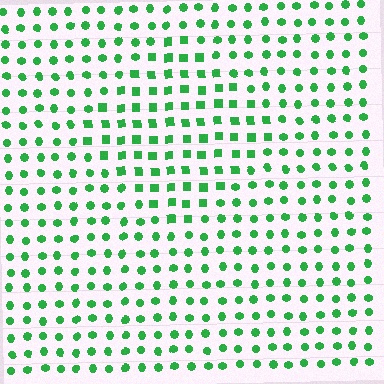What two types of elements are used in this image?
The image uses squares inside the diamond region and circles outside it.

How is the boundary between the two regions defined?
The boundary is defined by a change in element shape: squares inside vs. circles outside. All elements share the same color and spacing.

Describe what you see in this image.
The image is filled with small green elements arranged in a uniform grid. A diamond-shaped region contains squares, while the surrounding area contains circles. The boundary is defined purely by the change in element shape.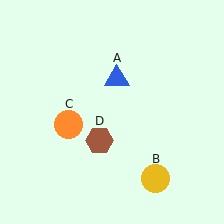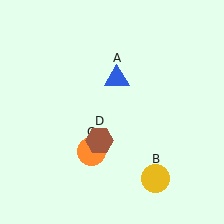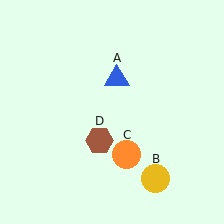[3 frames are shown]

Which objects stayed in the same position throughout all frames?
Blue triangle (object A) and yellow circle (object B) and brown hexagon (object D) remained stationary.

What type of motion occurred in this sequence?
The orange circle (object C) rotated counterclockwise around the center of the scene.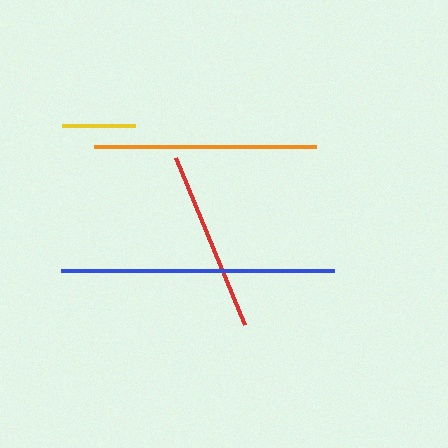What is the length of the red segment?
The red segment is approximately 181 pixels long.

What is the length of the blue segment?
The blue segment is approximately 273 pixels long.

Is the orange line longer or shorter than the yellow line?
The orange line is longer than the yellow line.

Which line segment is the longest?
The blue line is the longest at approximately 273 pixels.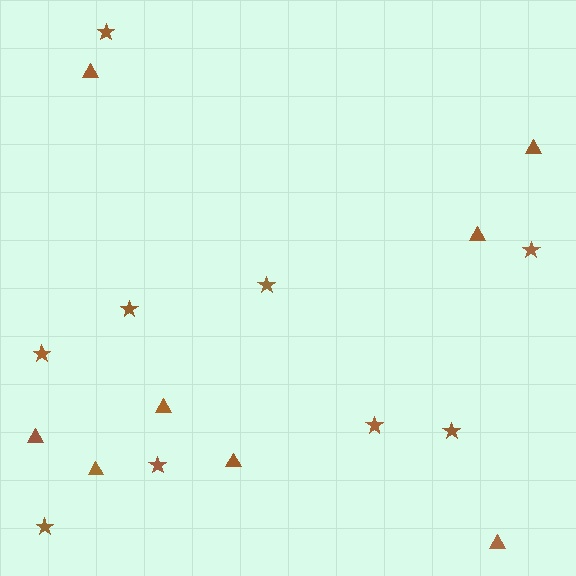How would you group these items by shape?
There are 2 groups: one group of stars (9) and one group of triangles (8).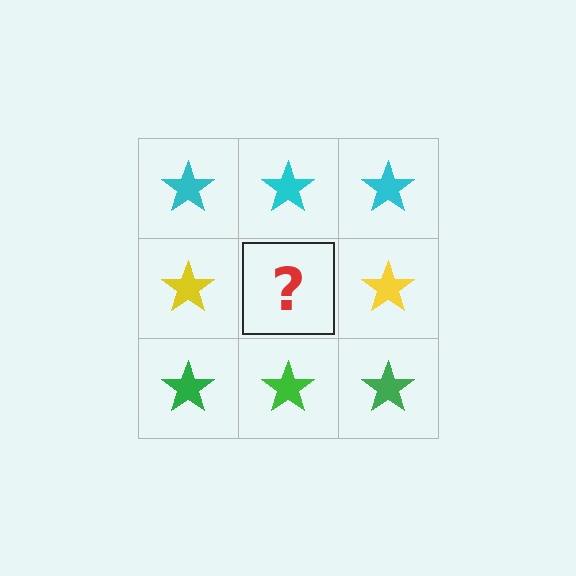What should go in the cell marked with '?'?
The missing cell should contain a yellow star.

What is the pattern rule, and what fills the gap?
The rule is that each row has a consistent color. The gap should be filled with a yellow star.